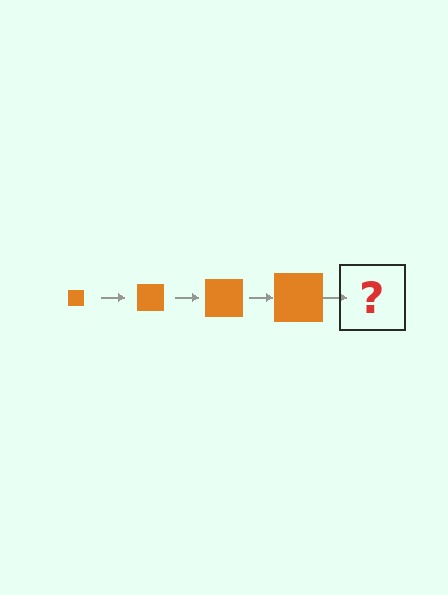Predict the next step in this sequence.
The next step is an orange square, larger than the previous one.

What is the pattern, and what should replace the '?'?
The pattern is that the square gets progressively larger each step. The '?' should be an orange square, larger than the previous one.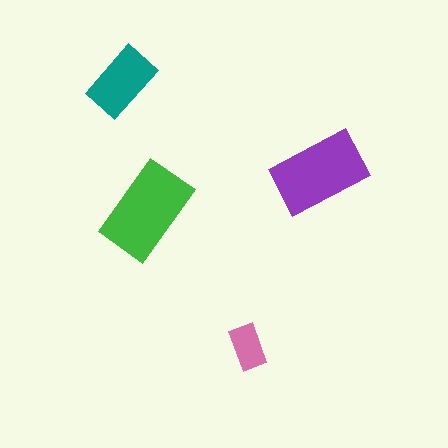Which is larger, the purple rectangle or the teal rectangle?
The purple one.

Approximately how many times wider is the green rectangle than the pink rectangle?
About 2 times wider.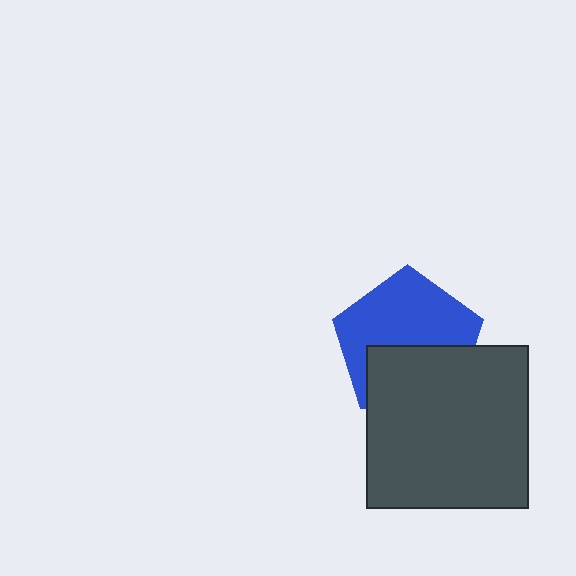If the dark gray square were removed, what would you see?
You would see the complete blue pentagon.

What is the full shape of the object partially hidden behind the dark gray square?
The partially hidden object is a blue pentagon.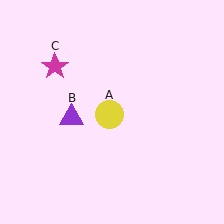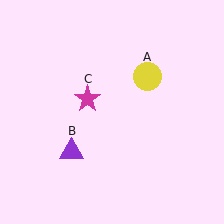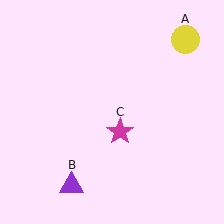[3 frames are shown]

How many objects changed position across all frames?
3 objects changed position: yellow circle (object A), purple triangle (object B), magenta star (object C).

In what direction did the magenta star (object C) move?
The magenta star (object C) moved down and to the right.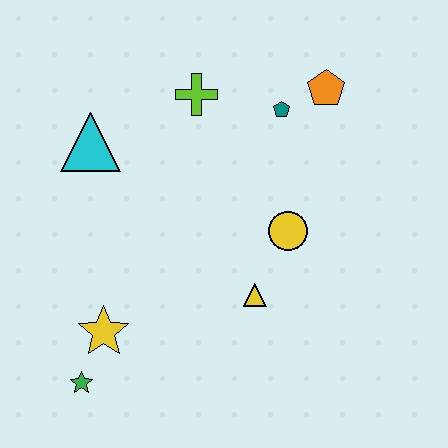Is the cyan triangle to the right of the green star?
Yes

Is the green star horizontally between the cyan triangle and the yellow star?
No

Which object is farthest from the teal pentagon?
The green star is farthest from the teal pentagon.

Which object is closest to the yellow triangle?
The yellow circle is closest to the yellow triangle.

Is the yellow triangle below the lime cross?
Yes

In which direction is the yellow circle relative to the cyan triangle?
The yellow circle is to the right of the cyan triangle.